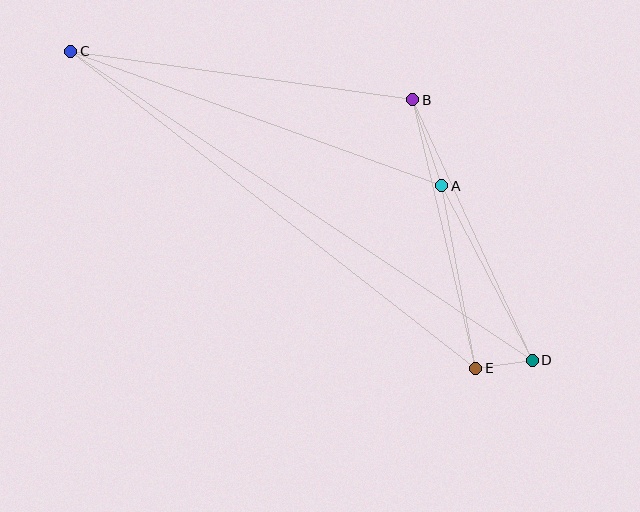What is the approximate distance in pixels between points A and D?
The distance between A and D is approximately 196 pixels.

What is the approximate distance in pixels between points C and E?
The distance between C and E is approximately 514 pixels.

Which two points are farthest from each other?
Points C and D are farthest from each other.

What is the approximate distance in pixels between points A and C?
The distance between A and C is approximately 395 pixels.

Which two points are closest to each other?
Points D and E are closest to each other.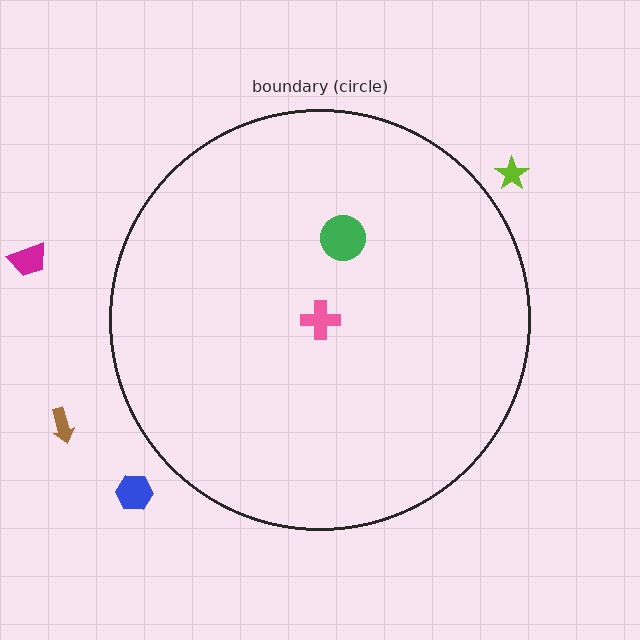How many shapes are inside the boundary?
2 inside, 4 outside.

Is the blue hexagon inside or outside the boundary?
Outside.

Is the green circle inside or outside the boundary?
Inside.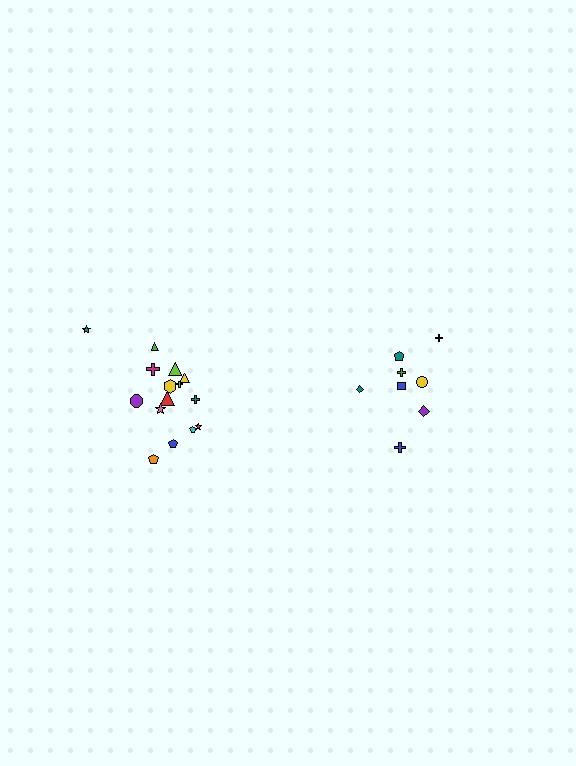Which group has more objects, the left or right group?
The left group.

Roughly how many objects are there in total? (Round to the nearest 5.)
Roughly 25 objects in total.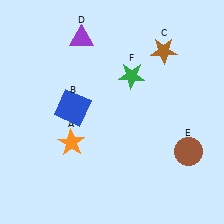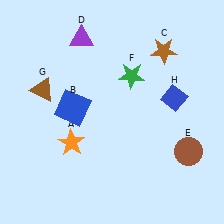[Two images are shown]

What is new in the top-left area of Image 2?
A brown triangle (G) was added in the top-left area of Image 2.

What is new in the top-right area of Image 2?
A blue diamond (H) was added in the top-right area of Image 2.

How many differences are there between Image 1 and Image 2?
There are 2 differences between the two images.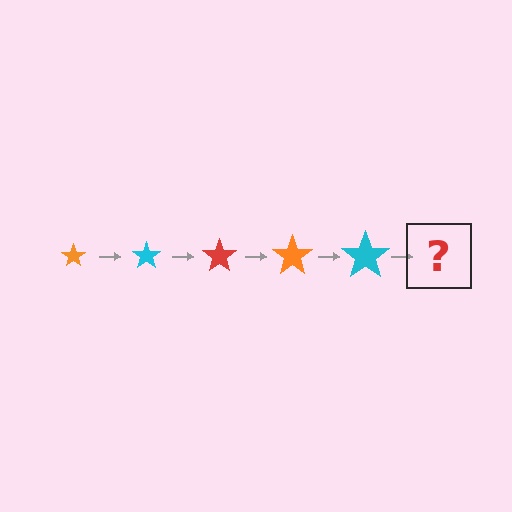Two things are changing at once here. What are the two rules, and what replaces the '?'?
The two rules are that the star grows larger each step and the color cycles through orange, cyan, and red. The '?' should be a red star, larger than the previous one.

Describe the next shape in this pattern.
It should be a red star, larger than the previous one.